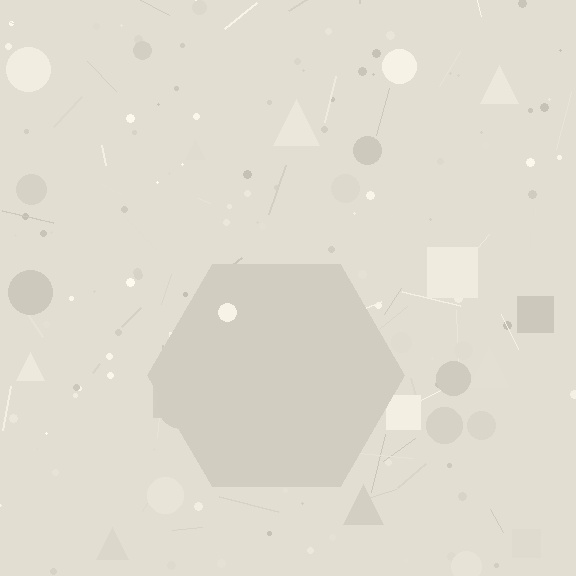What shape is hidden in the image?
A hexagon is hidden in the image.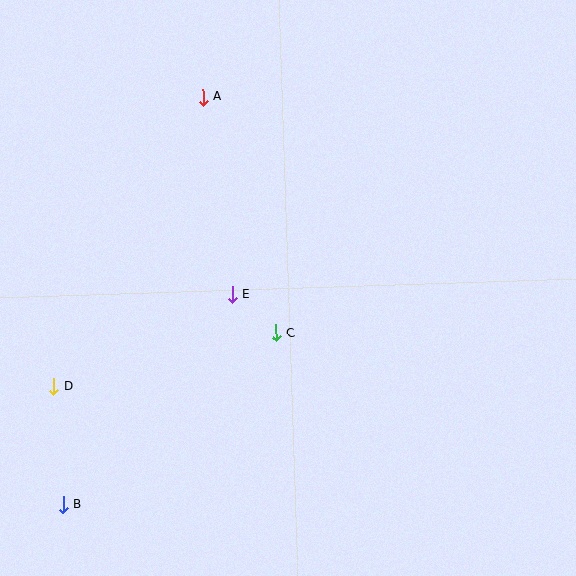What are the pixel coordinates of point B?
Point B is at (63, 505).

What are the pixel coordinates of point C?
Point C is at (276, 333).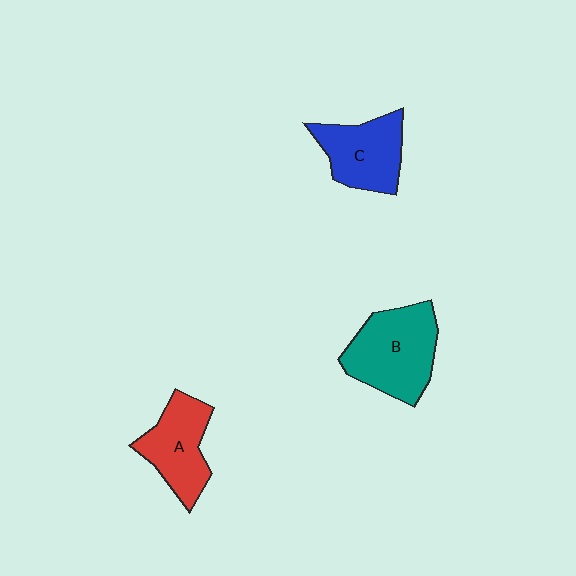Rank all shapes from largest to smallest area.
From largest to smallest: B (teal), C (blue), A (red).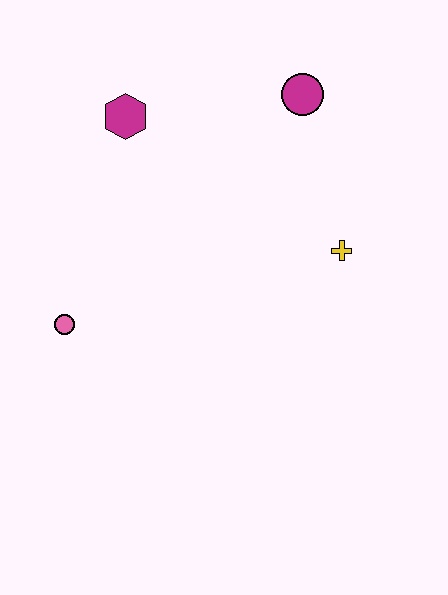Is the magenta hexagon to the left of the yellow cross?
Yes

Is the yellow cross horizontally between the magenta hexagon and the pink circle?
No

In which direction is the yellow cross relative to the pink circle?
The yellow cross is to the right of the pink circle.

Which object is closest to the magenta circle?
The yellow cross is closest to the magenta circle.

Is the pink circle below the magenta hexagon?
Yes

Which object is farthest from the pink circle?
The magenta circle is farthest from the pink circle.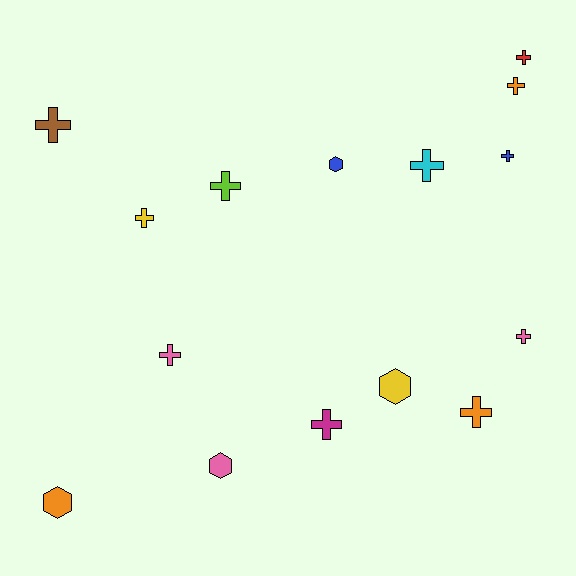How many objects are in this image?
There are 15 objects.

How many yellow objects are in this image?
There are 2 yellow objects.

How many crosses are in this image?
There are 11 crosses.